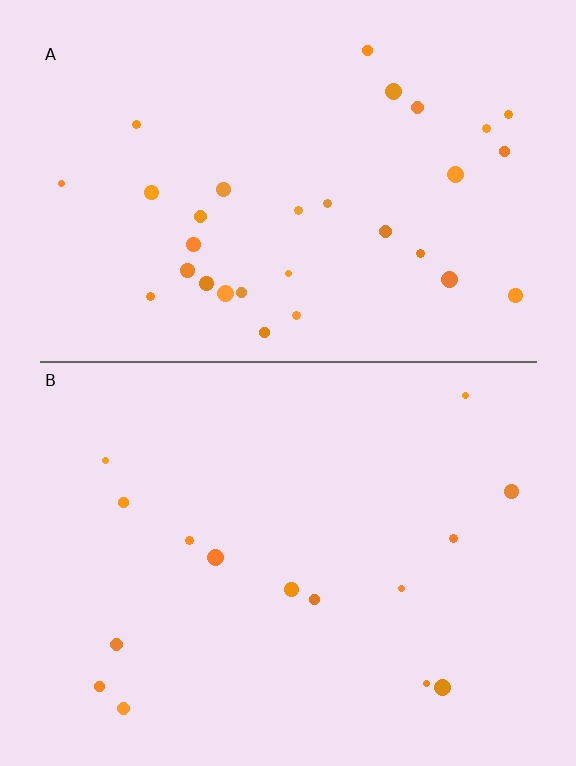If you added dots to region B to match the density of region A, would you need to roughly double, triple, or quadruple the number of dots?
Approximately double.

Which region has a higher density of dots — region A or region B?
A (the top).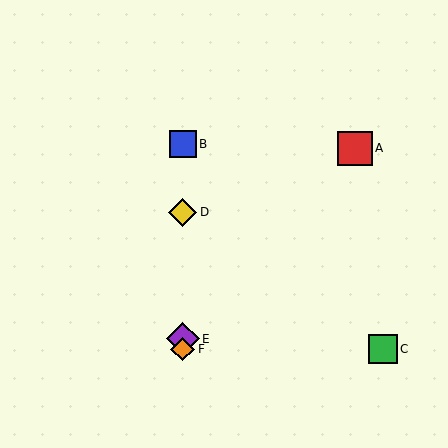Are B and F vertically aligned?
Yes, both are at x≈183.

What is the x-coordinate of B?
Object B is at x≈183.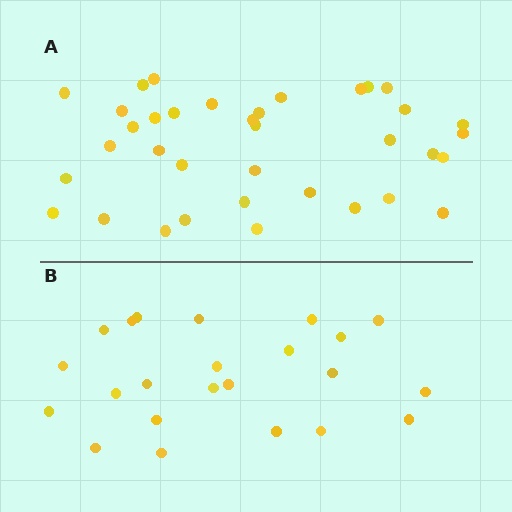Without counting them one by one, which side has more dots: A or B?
Region A (the top region) has more dots.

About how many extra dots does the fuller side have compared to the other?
Region A has approximately 15 more dots than region B.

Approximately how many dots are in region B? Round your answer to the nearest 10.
About 20 dots. (The exact count is 23, which rounds to 20.)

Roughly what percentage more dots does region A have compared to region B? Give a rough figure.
About 55% more.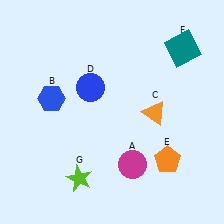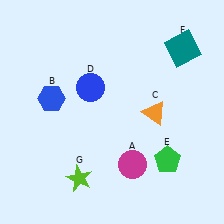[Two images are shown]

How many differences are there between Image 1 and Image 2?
There is 1 difference between the two images.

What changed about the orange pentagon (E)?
In Image 1, E is orange. In Image 2, it changed to green.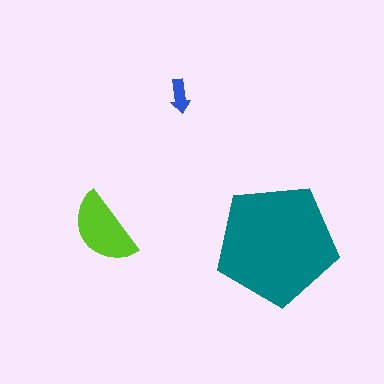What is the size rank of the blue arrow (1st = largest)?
3rd.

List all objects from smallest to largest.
The blue arrow, the lime semicircle, the teal pentagon.